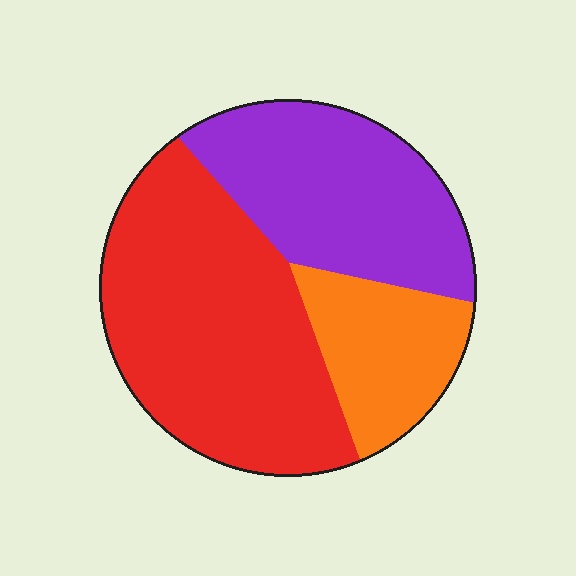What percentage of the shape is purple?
Purple covers 33% of the shape.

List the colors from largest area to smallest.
From largest to smallest: red, purple, orange.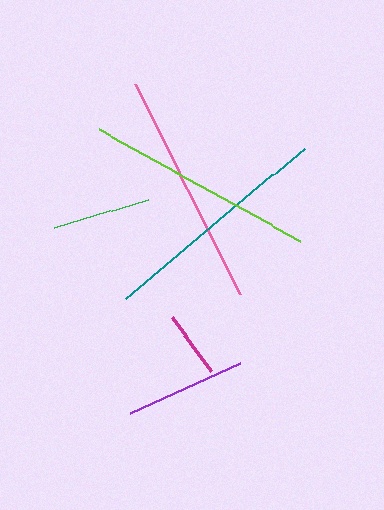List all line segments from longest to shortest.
From longest to shortest: pink, teal, lime, purple, green, magenta.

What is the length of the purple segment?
The purple segment is approximately 121 pixels long.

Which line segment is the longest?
The pink line is the longest at approximately 235 pixels.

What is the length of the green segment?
The green segment is approximately 99 pixels long.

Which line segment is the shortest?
The magenta line is the shortest at approximately 68 pixels.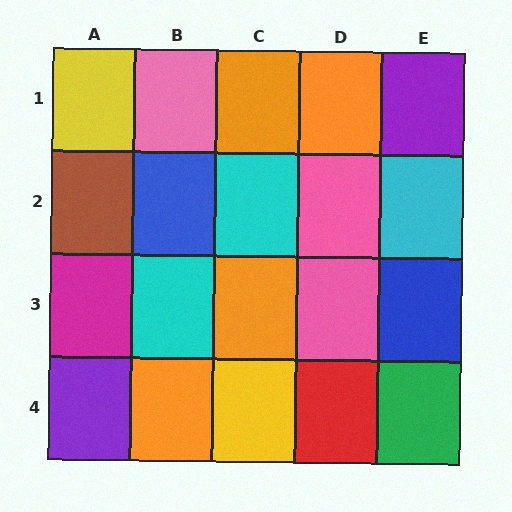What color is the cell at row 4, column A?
Purple.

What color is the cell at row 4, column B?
Orange.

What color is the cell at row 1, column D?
Orange.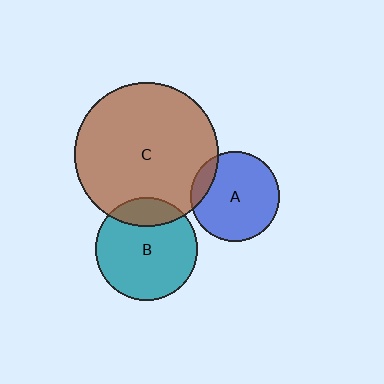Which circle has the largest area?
Circle C (brown).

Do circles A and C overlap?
Yes.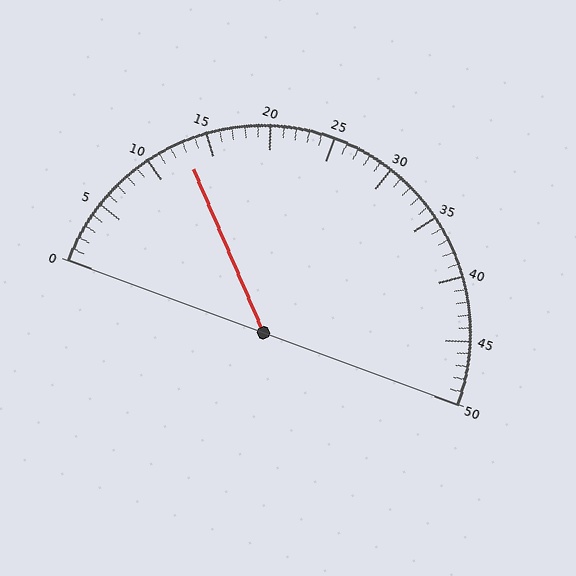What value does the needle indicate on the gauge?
The needle indicates approximately 13.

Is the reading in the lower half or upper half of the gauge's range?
The reading is in the lower half of the range (0 to 50).